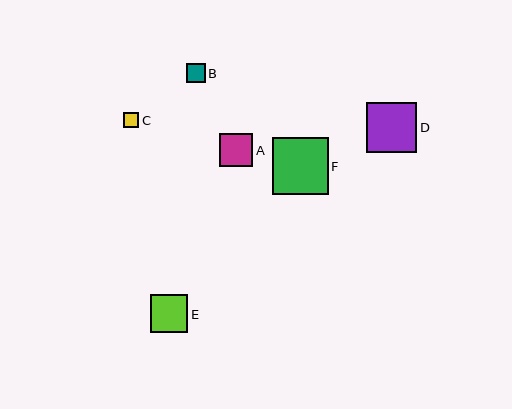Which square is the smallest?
Square C is the smallest with a size of approximately 16 pixels.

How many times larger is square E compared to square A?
Square E is approximately 1.1 times the size of square A.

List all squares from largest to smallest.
From largest to smallest: F, D, E, A, B, C.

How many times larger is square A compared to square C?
Square A is approximately 2.1 times the size of square C.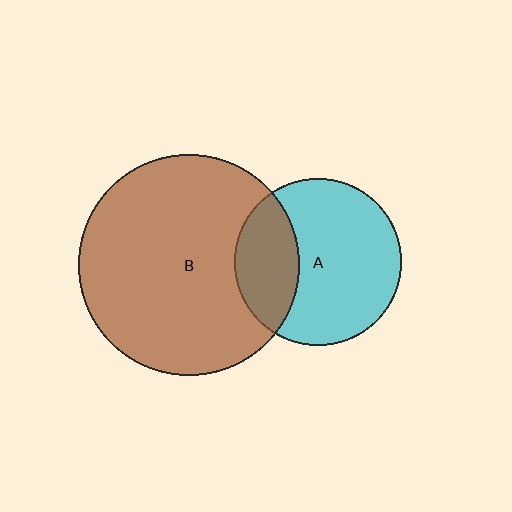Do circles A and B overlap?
Yes.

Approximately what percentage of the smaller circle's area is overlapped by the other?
Approximately 30%.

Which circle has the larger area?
Circle B (brown).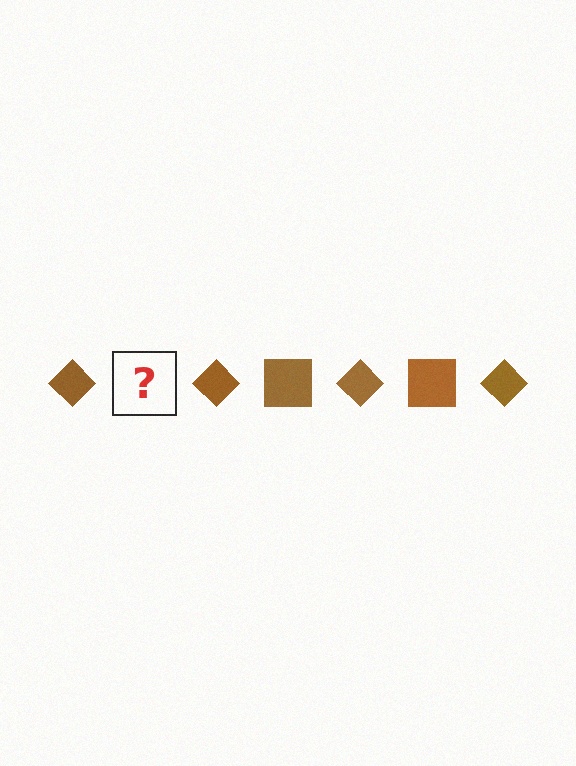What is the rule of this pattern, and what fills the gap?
The rule is that the pattern cycles through diamond, square shapes in brown. The gap should be filled with a brown square.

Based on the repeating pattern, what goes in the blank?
The blank should be a brown square.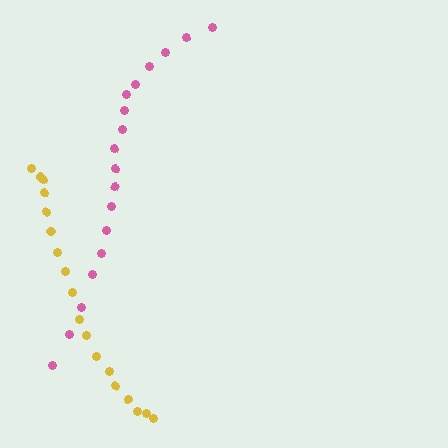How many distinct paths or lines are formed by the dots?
There are 2 distinct paths.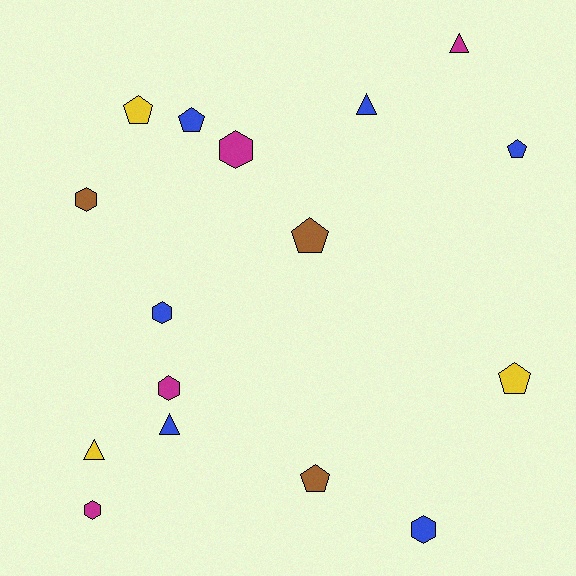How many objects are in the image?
There are 16 objects.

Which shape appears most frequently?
Pentagon, with 6 objects.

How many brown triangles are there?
There are no brown triangles.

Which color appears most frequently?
Blue, with 6 objects.